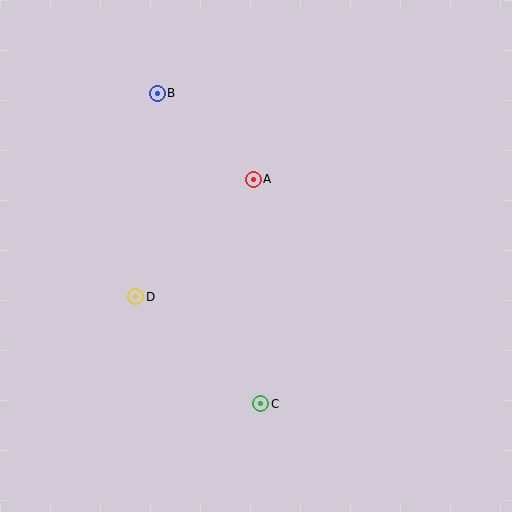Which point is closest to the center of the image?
Point A at (253, 179) is closest to the center.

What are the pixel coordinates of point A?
Point A is at (253, 179).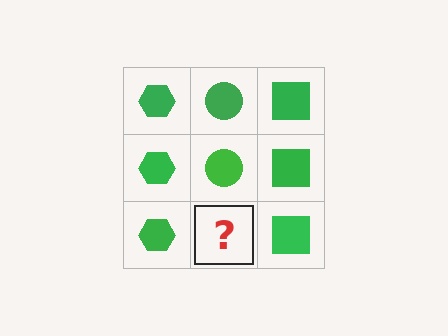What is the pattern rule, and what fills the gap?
The rule is that each column has a consistent shape. The gap should be filled with a green circle.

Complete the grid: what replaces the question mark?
The question mark should be replaced with a green circle.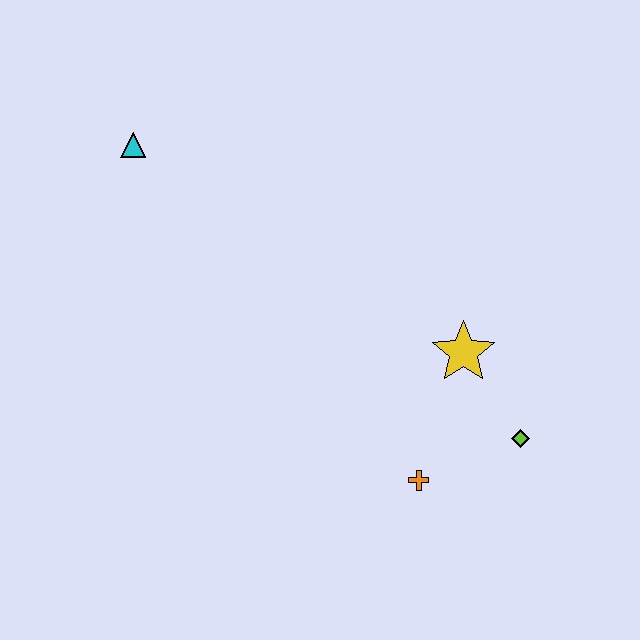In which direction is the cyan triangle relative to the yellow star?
The cyan triangle is to the left of the yellow star.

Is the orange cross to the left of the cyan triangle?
No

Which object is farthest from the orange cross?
The cyan triangle is farthest from the orange cross.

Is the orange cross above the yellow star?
No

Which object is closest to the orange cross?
The lime diamond is closest to the orange cross.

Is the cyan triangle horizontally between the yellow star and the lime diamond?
No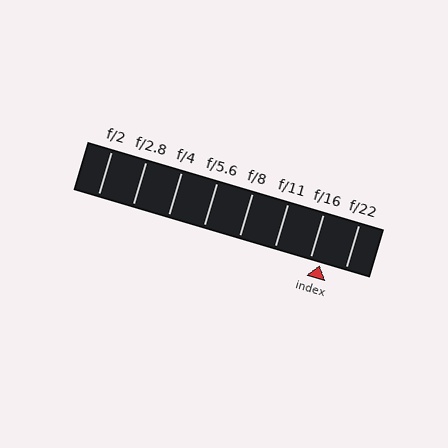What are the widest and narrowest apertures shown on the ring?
The widest aperture shown is f/2 and the narrowest is f/22.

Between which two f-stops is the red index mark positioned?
The index mark is between f/16 and f/22.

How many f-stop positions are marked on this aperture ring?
There are 8 f-stop positions marked.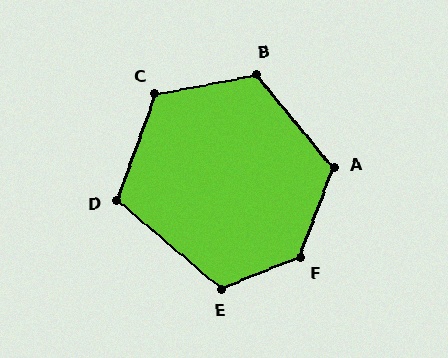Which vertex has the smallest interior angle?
D, at approximately 110 degrees.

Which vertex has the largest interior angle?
F, at approximately 131 degrees.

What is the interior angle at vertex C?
Approximately 121 degrees (obtuse).